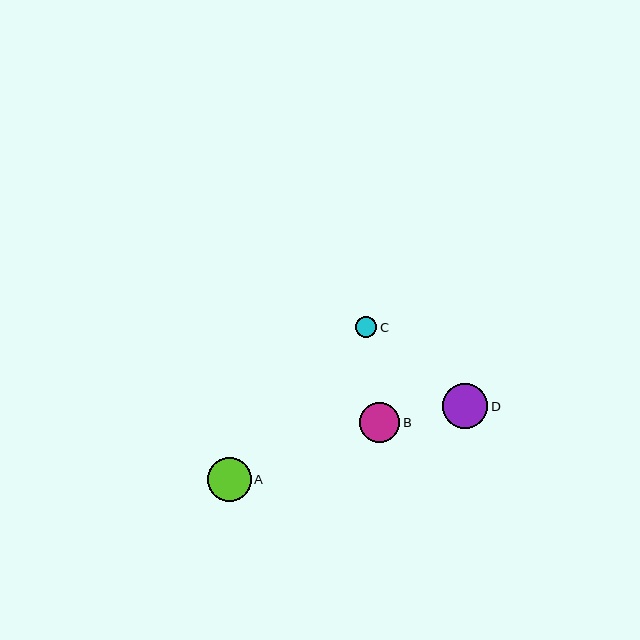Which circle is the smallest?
Circle C is the smallest with a size of approximately 21 pixels.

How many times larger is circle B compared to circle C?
Circle B is approximately 1.9 times the size of circle C.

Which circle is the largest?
Circle D is the largest with a size of approximately 45 pixels.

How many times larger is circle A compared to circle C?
Circle A is approximately 2.1 times the size of circle C.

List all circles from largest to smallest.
From largest to smallest: D, A, B, C.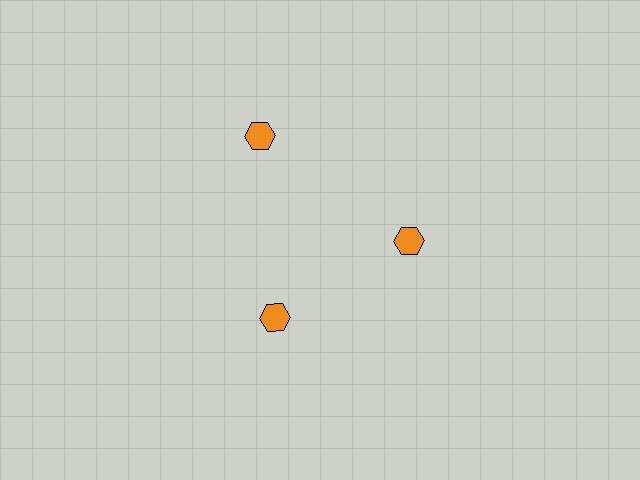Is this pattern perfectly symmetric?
No. The 3 orange hexagons are arranged in a ring, but one element near the 11 o'clock position is pushed outward from the center, breaking the 3-fold rotational symmetry.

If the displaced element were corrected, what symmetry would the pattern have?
It would have 3-fold rotational symmetry — the pattern would map onto itself every 120 degrees.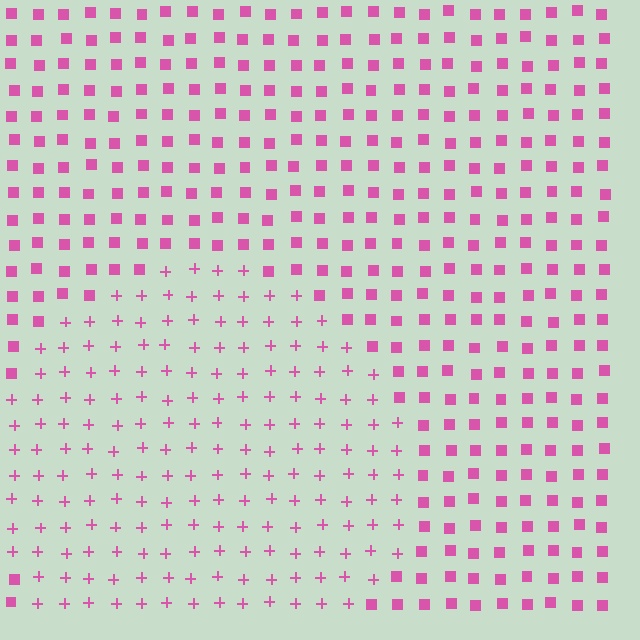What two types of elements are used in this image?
The image uses plus signs inside the circle region and squares outside it.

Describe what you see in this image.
The image is filled with small pink elements arranged in a uniform grid. A circle-shaped region contains plus signs, while the surrounding area contains squares. The boundary is defined purely by the change in element shape.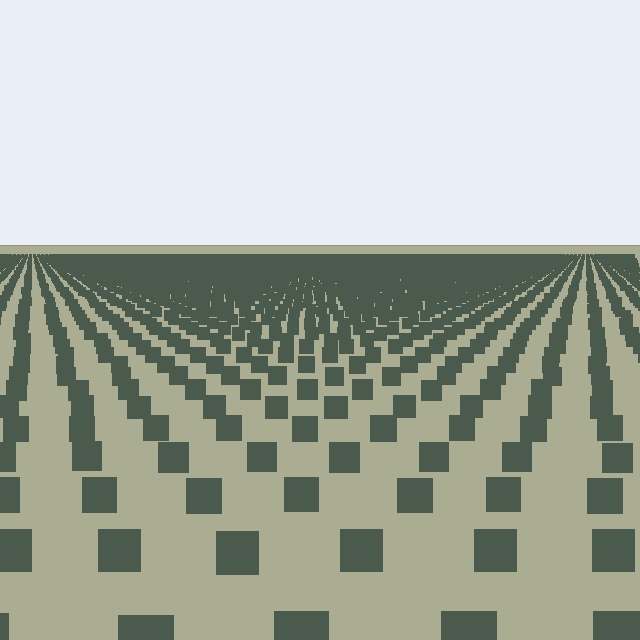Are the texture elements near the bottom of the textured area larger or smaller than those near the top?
Larger. Near the bottom, elements are closer to the viewer and appear at a bigger on-screen size.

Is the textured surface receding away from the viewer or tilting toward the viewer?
The surface is receding away from the viewer. Texture elements get smaller and denser toward the top.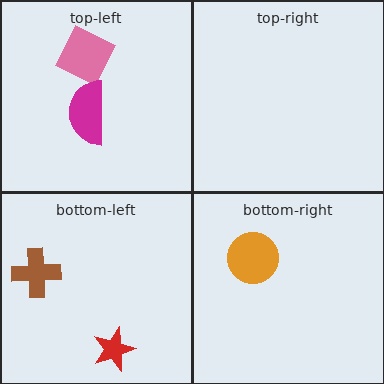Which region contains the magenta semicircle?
The top-left region.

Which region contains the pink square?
The top-left region.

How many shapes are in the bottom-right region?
1.